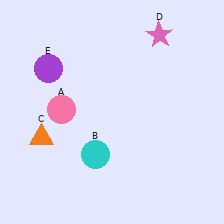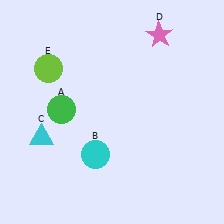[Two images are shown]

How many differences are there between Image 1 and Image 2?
There are 3 differences between the two images.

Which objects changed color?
A changed from pink to green. C changed from orange to cyan. E changed from purple to lime.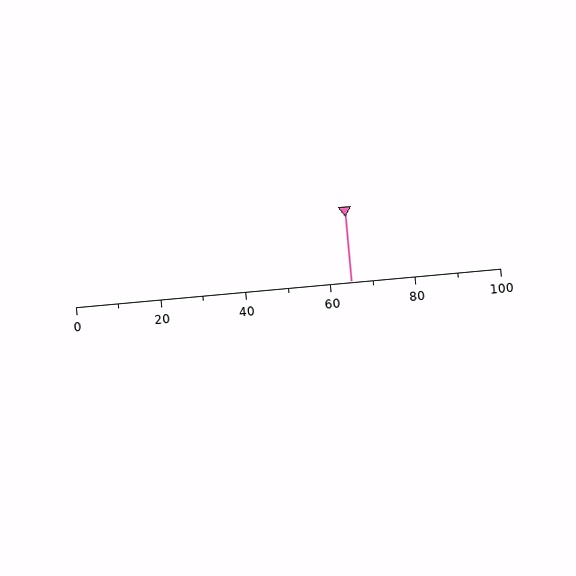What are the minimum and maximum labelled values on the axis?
The axis runs from 0 to 100.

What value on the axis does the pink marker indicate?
The marker indicates approximately 65.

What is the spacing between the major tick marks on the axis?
The major ticks are spaced 20 apart.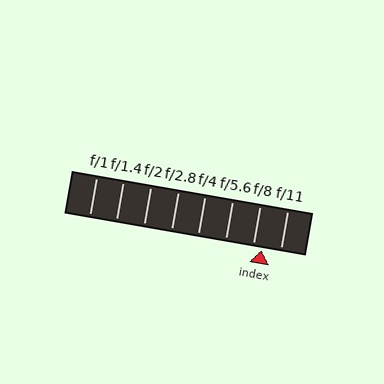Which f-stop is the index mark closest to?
The index mark is closest to f/8.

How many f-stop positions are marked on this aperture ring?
There are 8 f-stop positions marked.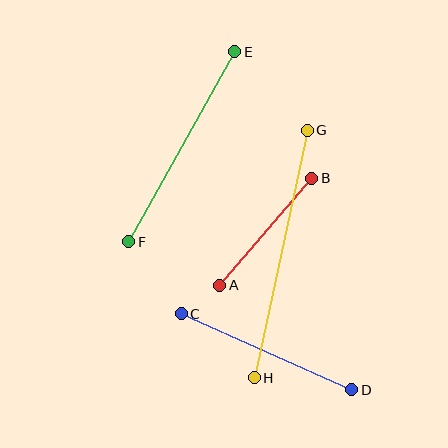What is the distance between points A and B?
The distance is approximately 141 pixels.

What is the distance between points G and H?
The distance is approximately 253 pixels.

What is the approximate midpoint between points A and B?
The midpoint is at approximately (266, 232) pixels.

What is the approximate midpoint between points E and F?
The midpoint is at approximately (182, 147) pixels.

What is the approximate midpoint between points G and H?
The midpoint is at approximately (281, 254) pixels.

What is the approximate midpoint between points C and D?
The midpoint is at approximately (267, 352) pixels.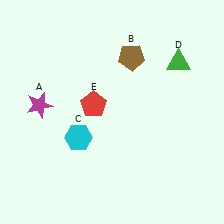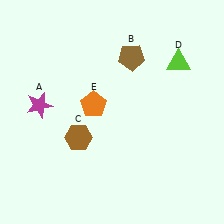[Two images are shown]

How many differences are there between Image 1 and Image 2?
There are 3 differences between the two images.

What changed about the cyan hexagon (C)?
In Image 1, C is cyan. In Image 2, it changed to brown.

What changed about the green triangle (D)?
In Image 1, D is green. In Image 2, it changed to lime.